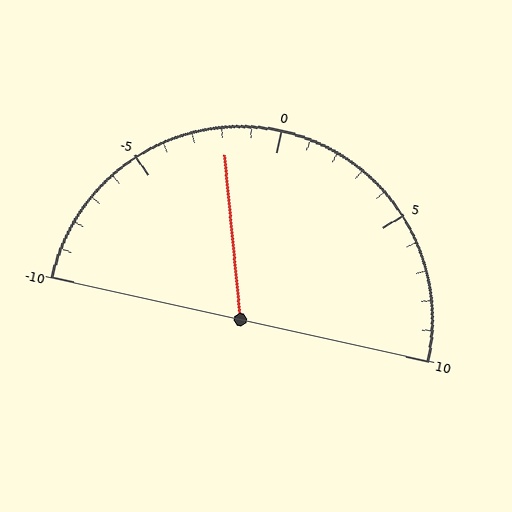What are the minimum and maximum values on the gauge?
The gauge ranges from -10 to 10.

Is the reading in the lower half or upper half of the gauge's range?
The reading is in the lower half of the range (-10 to 10).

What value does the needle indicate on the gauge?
The needle indicates approximately -2.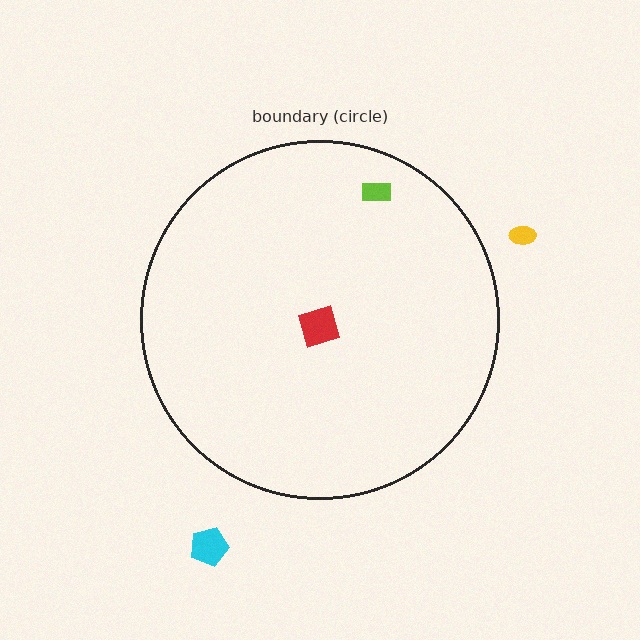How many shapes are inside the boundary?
2 inside, 2 outside.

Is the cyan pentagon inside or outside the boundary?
Outside.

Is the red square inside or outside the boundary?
Inside.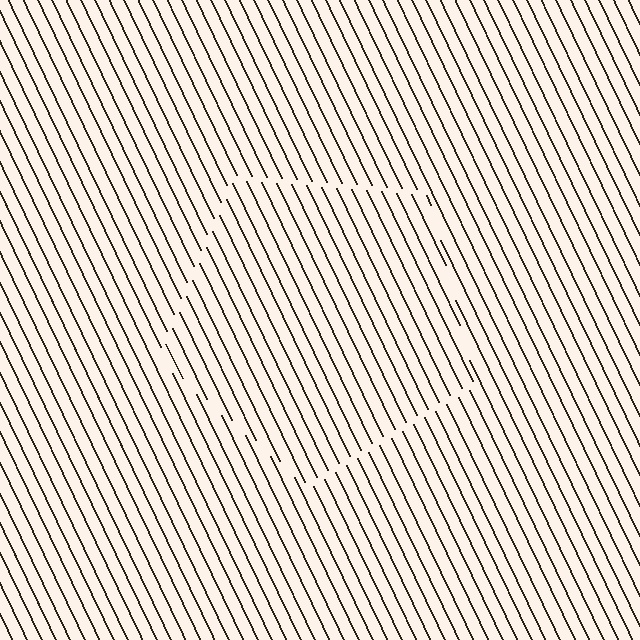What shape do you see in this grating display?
An illusory pentagon. The interior of the shape contains the same grating, shifted by half a period — the contour is defined by the phase discontinuity where line-ends from the inner and outer gratings abut.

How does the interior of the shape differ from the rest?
The interior of the shape contains the same grating, shifted by half a period — the contour is defined by the phase discontinuity where line-ends from the inner and outer gratings abut.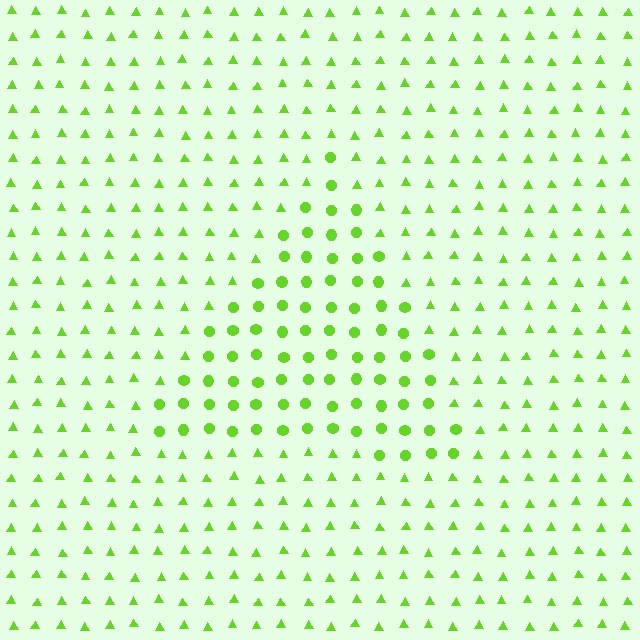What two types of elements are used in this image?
The image uses circles inside the triangle region and triangles outside it.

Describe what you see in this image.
The image is filled with small lime elements arranged in a uniform grid. A triangle-shaped region contains circles, while the surrounding area contains triangles. The boundary is defined purely by the change in element shape.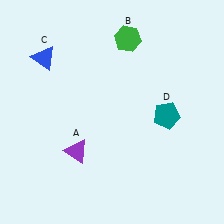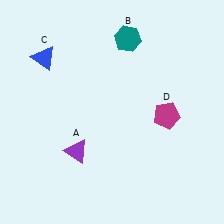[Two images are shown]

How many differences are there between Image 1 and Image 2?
There are 2 differences between the two images.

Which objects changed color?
B changed from green to teal. D changed from teal to magenta.